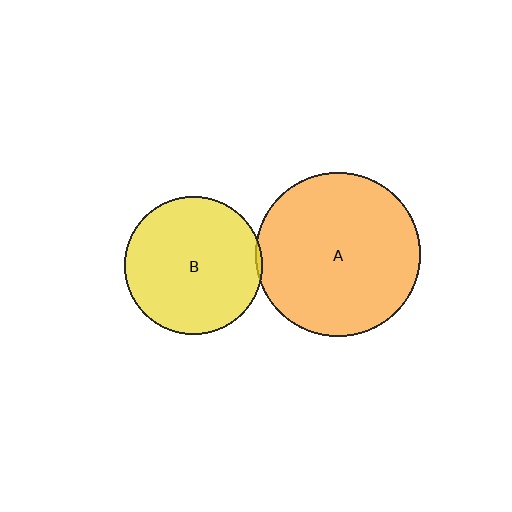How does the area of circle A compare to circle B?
Approximately 1.4 times.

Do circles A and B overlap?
Yes.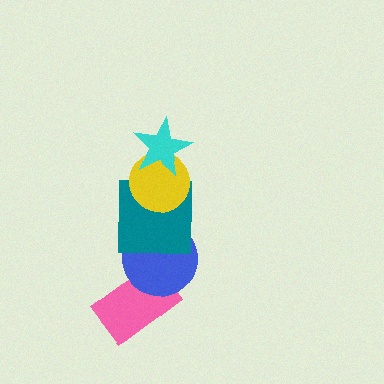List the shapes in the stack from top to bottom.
From top to bottom: the cyan star, the yellow circle, the teal square, the blue circle, the pink rectangle.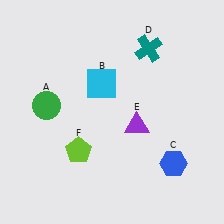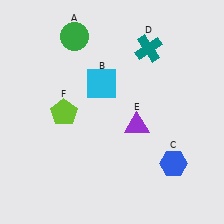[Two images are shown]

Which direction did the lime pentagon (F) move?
The lime pentagon (F) moved up.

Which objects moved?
The objects that moved are: the green circle (A), the lime pentagon (F).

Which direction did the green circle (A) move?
The green circle (A) moved up.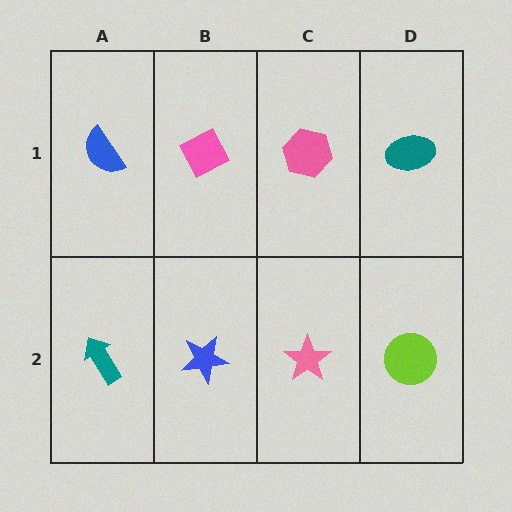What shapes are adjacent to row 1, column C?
A pink star (row 2, column C), a pink diamond (row 1, column B), a teal ellipse (row 1, column D).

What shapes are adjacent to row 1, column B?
A blue star (row 2, column B), a blue semicircle (row 1, column A), a pink hexagon (row 1, column C).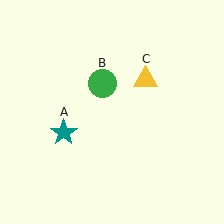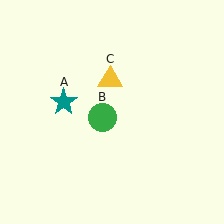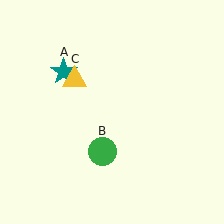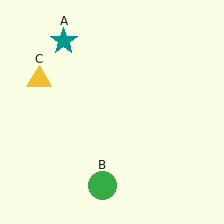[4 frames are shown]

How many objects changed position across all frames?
3 objects changed position: teal star (object A), green circle (object B), yellow triangle (object C).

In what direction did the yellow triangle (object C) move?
The yellow triangle (object C) moved left.